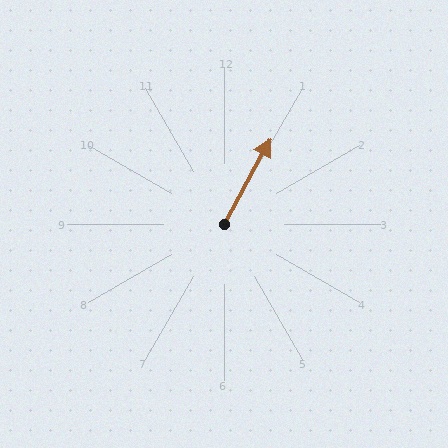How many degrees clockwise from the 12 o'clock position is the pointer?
Approximately 29 degrees.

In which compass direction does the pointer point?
Northeast.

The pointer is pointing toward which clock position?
Roughly 1 o'clock.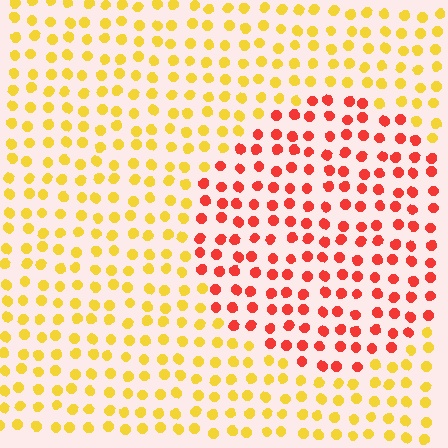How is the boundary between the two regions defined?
The boundary is defined purely by a slight shift in hue (about 50 degrees). Spacing, size, and orientation are identical on both sides.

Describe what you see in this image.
The image is filled with small yellow elements in a uniform arrangement. A circle-shaped region is visible where the elements are tinted to a slightly different hue, forming a subtle color boundary.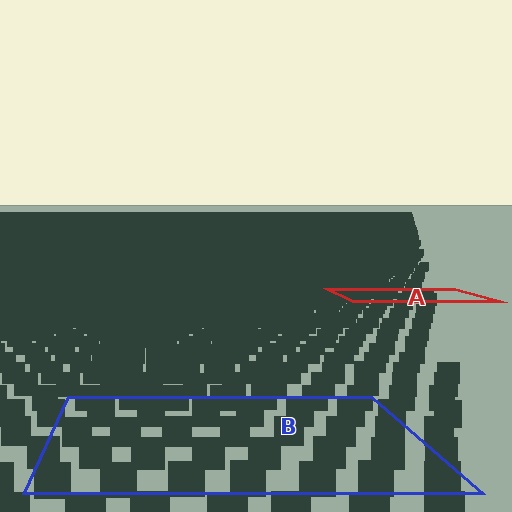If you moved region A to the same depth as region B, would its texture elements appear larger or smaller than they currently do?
They would appear larger. At a closer depth, the same texture elements are projected at a bigger on-screen size.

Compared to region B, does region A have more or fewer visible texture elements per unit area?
Region A has more texture elements per unit area — they are packed more densely because it is farther away.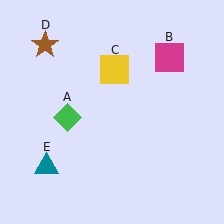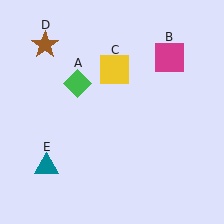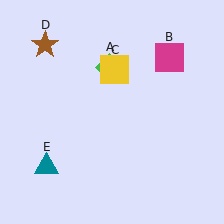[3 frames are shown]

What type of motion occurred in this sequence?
The green diamond (object A) rotated clockwise around the center of the scene.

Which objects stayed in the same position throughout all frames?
Magenta square (object B) and yellow square (object C) and brown star (object D) and teal triangle (object E) remained stationary.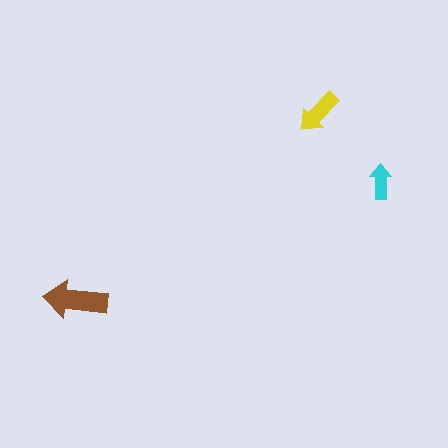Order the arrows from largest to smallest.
the brown one, the yellow one, the cyan one.